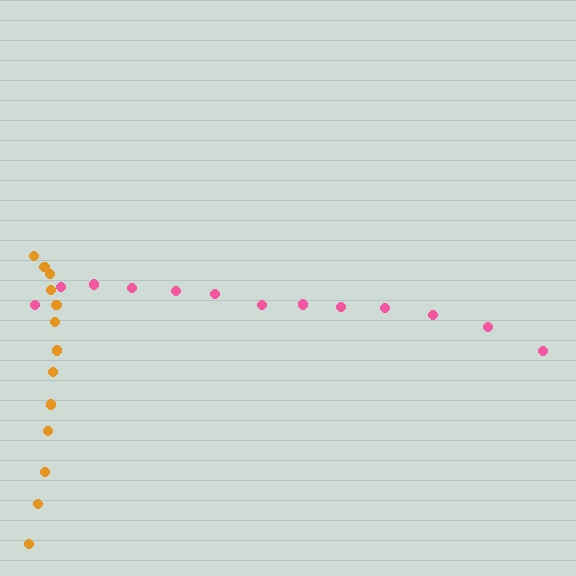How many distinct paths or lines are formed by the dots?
There are 2 distinct paths.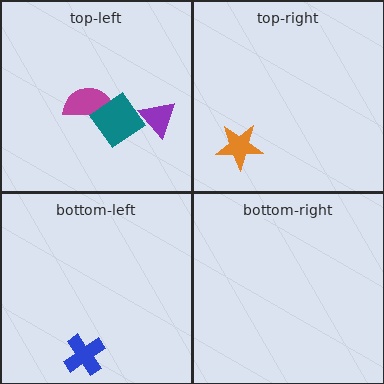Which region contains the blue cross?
The bottom-left region.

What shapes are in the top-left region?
The purple triangle, the magenta semicircle, the teal diamond.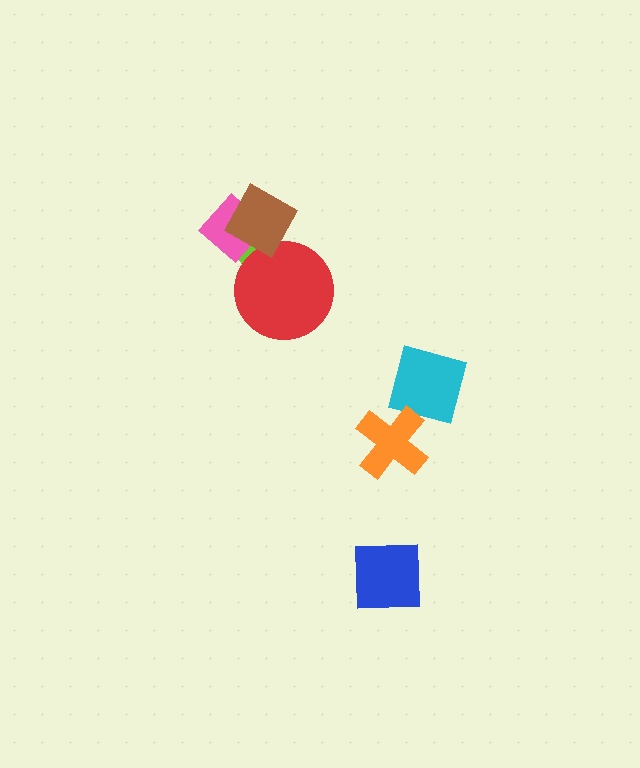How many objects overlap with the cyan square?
1 object overlaps with the cyan square.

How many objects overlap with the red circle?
1 object overlaps with the red circle.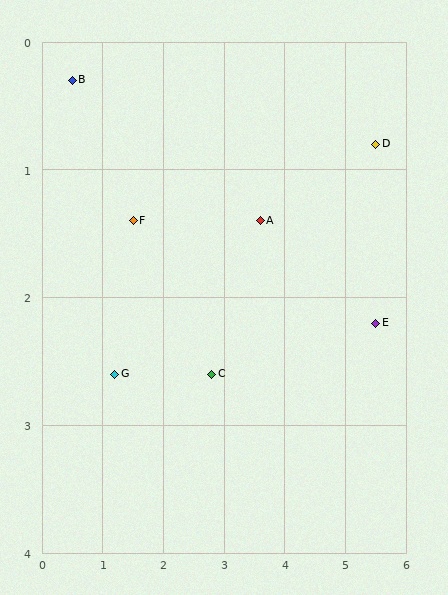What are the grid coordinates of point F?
Point F is at approximately (1.5, 1.4).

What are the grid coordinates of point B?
Point B is at approximately (0.5, 0.3).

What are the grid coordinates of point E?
Point E is at approximately (5.5, 2.2).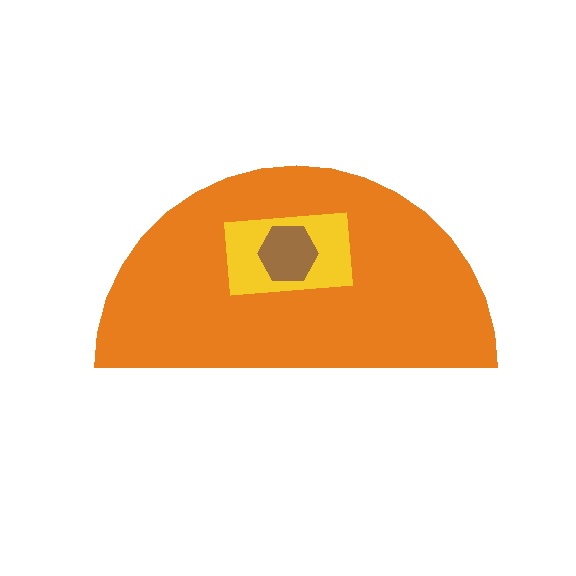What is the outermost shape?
The orange semicircle.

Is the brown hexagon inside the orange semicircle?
Yes.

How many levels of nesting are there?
3.